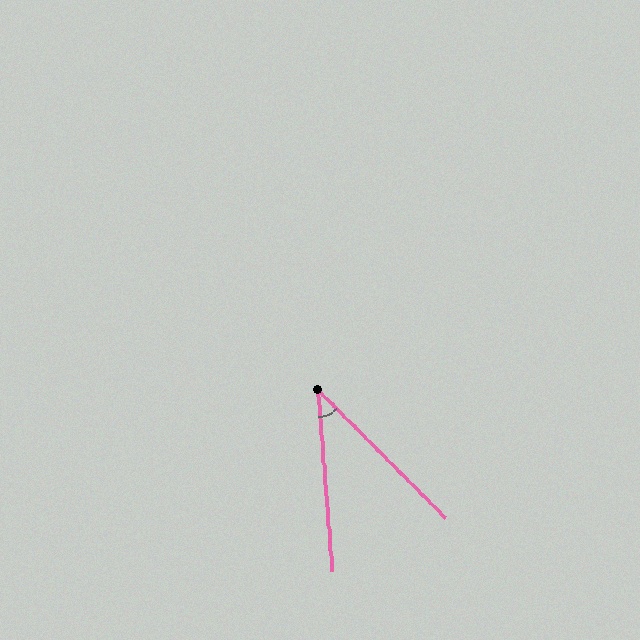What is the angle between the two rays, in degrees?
Approximately 40 degrees.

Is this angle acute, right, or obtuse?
It is acute.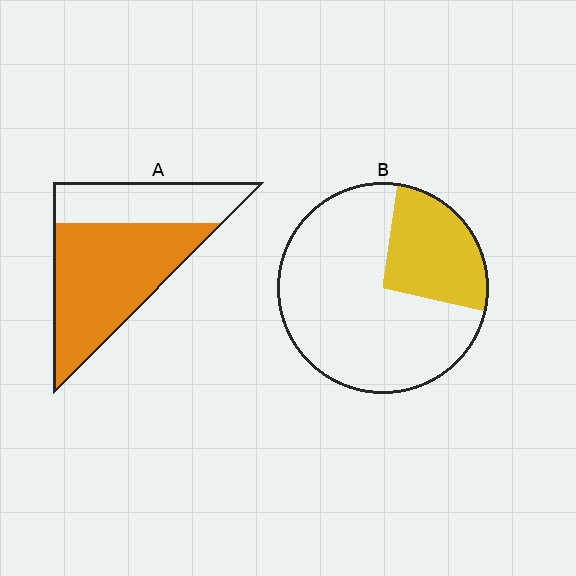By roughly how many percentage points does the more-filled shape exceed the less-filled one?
By roughly 40 percentage points (A over B).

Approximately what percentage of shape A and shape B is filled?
A is approximately 65% and B is approximately 25%.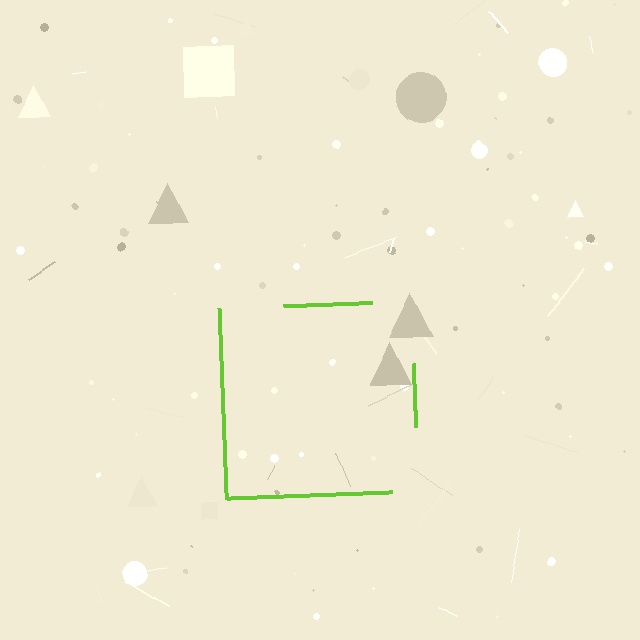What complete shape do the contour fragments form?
The contour fragments form a square.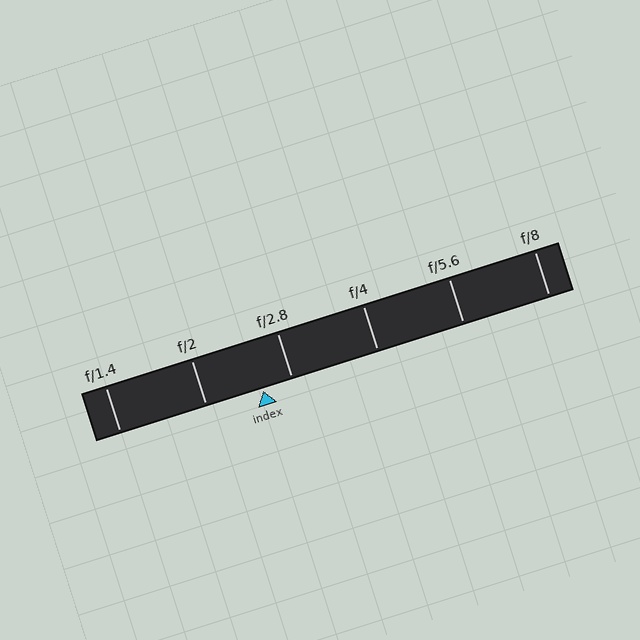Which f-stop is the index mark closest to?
The index mark is closest to f/2.8.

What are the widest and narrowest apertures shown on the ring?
The widest aperture shown is f/1.4 and the narrowest is f/8.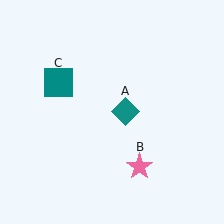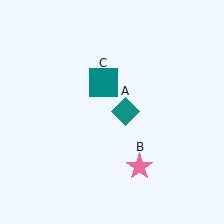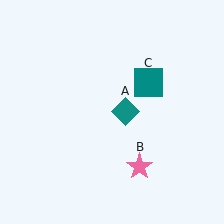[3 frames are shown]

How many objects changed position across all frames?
1 object changed position: teal square (object C).